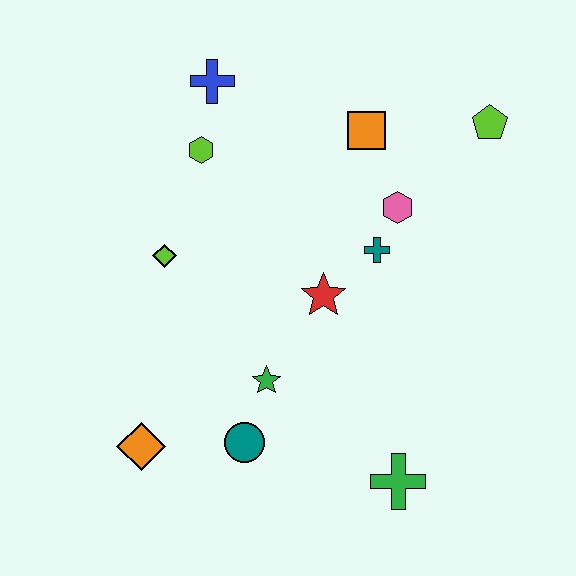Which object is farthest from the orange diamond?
The lime pentagon is farthest from the orange diamond.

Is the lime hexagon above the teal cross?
Yes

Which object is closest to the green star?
The teal circle is closest to the green star.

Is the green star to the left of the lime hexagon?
No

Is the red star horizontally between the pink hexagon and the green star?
Yes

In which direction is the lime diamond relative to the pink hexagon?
The lime diamond is to the left of the pink hexagon.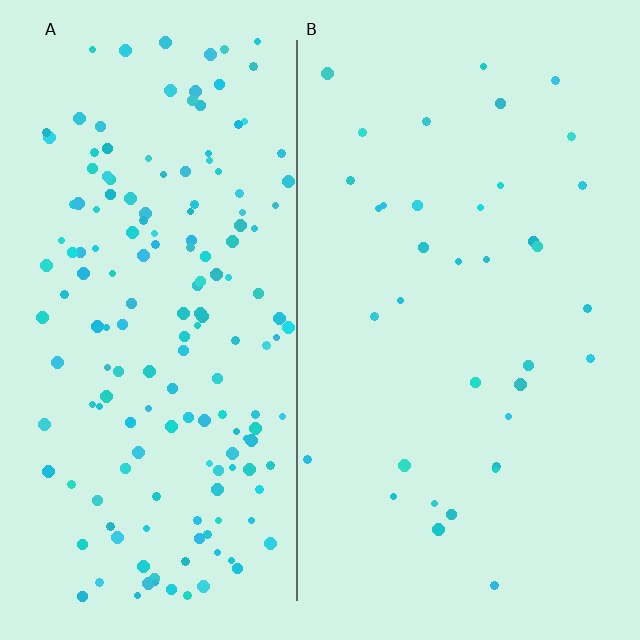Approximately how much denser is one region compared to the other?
Approximately 4.7× — region A over region B.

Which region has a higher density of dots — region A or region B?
A (the left).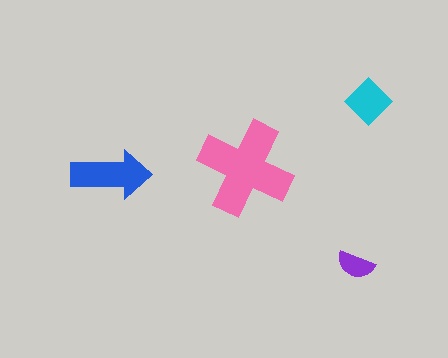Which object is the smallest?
The purple semicircle.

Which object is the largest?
The pink cross.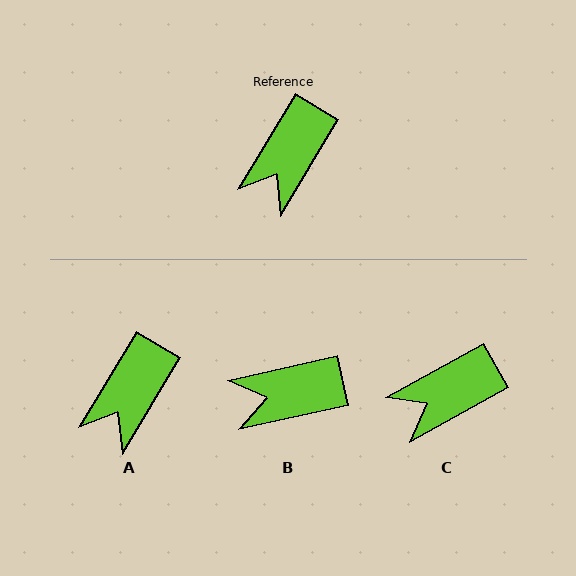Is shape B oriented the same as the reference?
No, it is off by about 46 degrees.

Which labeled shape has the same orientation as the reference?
A.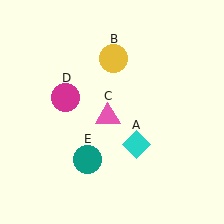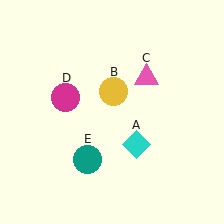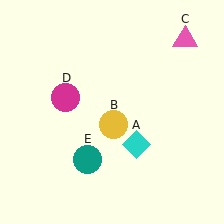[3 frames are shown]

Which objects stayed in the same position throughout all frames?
Cyan diamond (object A) and magenta circle (object D) and teal circle (object E) remained stationary.